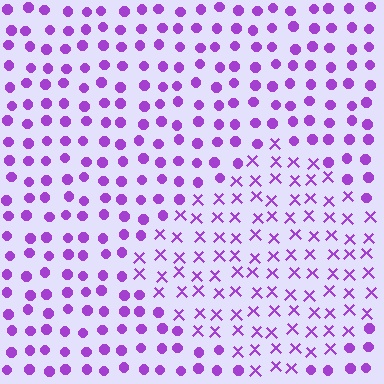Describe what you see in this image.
The image is filled with small purple elements arranged in a uniform grid. A diamond-shaped region contains X marks, while the surrounding area contains circles. The boundary is defined purely by the change in element shape.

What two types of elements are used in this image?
The image uses X marks inside the diamond region and circles outside it.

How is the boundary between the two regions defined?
The boundary is defined by a change in element shape: X marks inside vs. circles outside. All elements share the same color and spacing.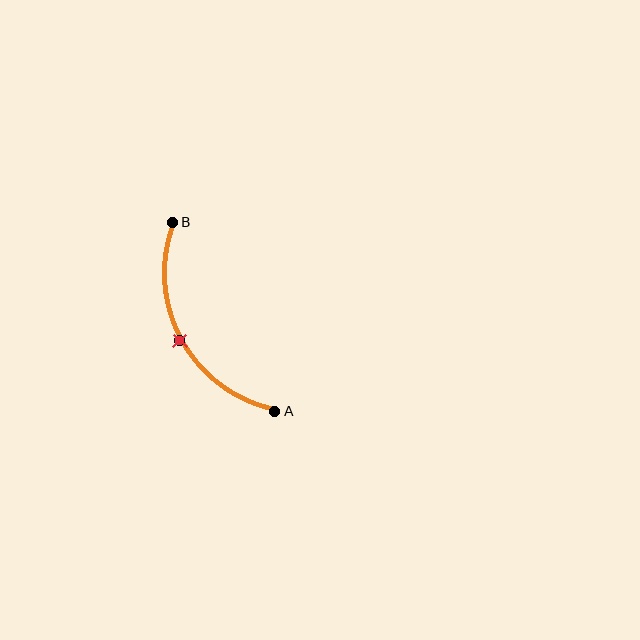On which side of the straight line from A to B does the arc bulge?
The arc bulges to the left of the straight line connecting A and B.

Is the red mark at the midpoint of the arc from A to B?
Yes. The red mark lies on the arc at equal arc-length from both A and B — it is the arc midpoint.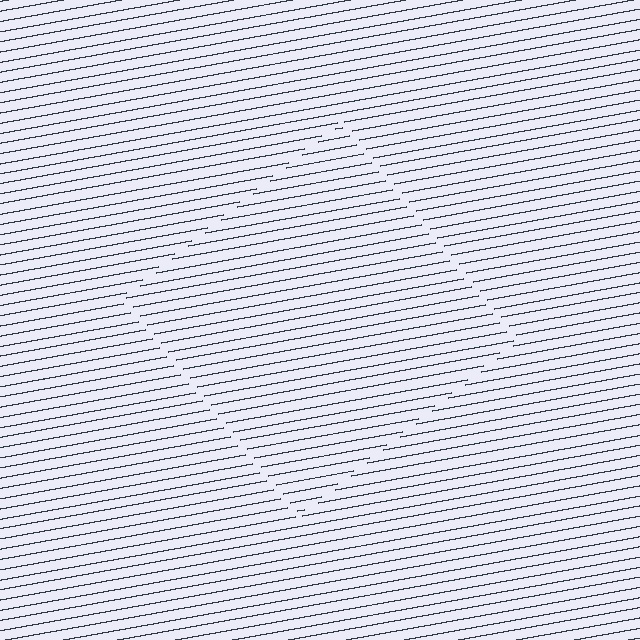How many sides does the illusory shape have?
4 sides — the line-ends trace a square.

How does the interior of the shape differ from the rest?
The interior of the shape contains the same grating, shifted by half a period — the contour is defined by the phase discontinuity where line-ends from the inner and outer gratings abut.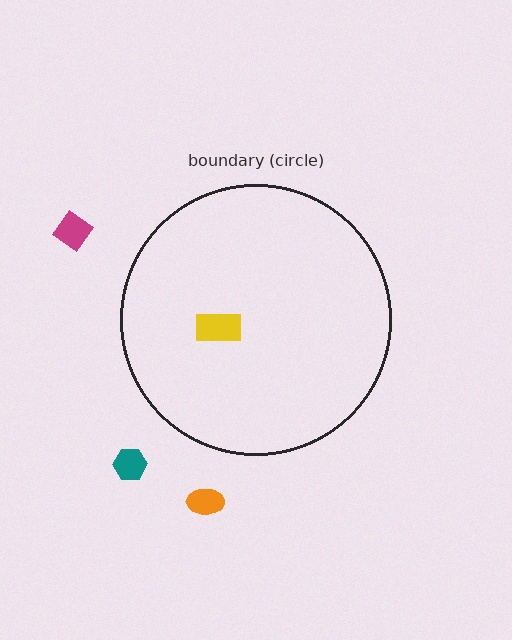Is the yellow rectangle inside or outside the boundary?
Inside.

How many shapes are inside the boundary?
1 inside, 3 outside.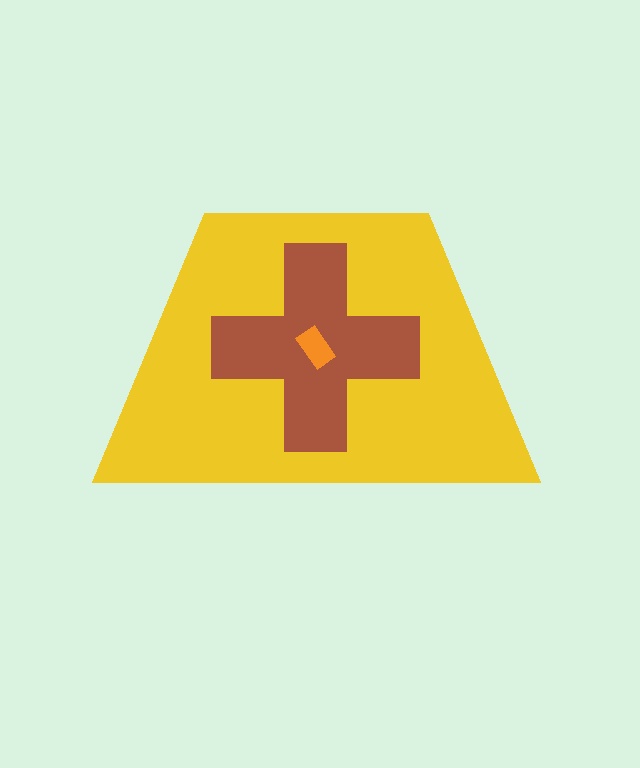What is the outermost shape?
The yellow trapezoid.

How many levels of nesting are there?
3.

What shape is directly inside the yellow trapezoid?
The brown cross.